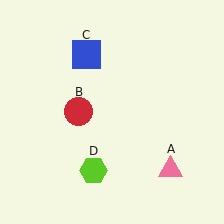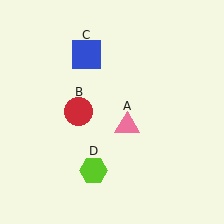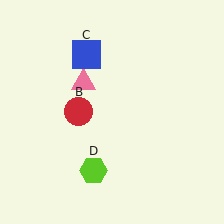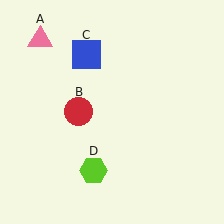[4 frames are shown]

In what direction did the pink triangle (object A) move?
The pink triangle (object A) moved up and to the left.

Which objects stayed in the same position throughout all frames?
Red circle (object B) and blue square (object C) and lime hexagon (object D) remained stationary.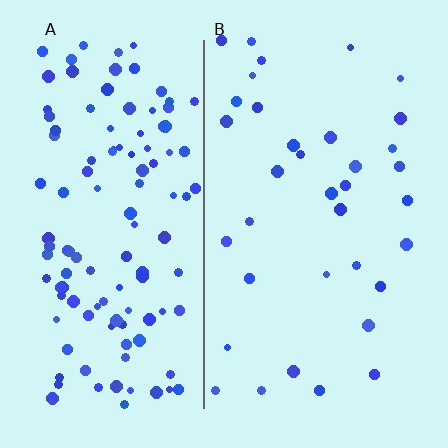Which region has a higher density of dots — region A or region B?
A (the left).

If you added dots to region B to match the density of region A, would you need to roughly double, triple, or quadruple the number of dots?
Approximately triple.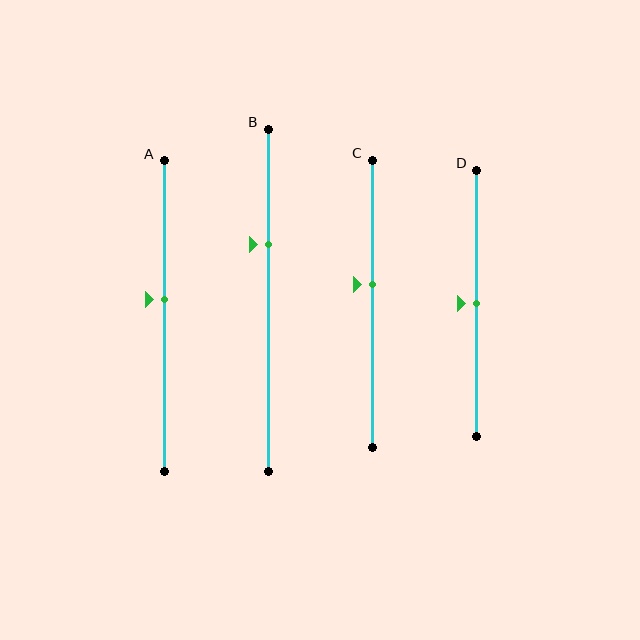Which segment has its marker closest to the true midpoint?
Segment D has its marker closest to the true midpoint.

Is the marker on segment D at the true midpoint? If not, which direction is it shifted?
Yes, the marker on segment D is at the true midpoint.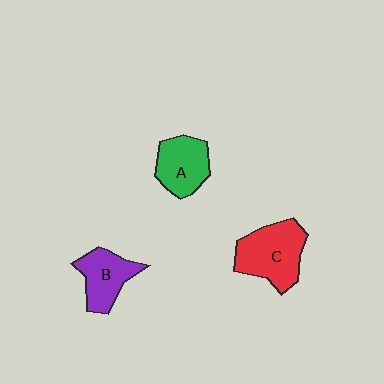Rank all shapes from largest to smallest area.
From largest to smallest: C (red), A (green), B (purple).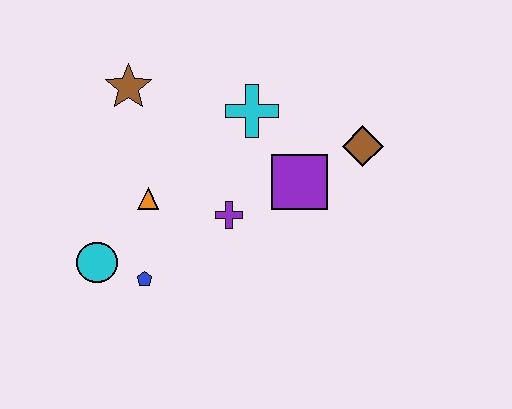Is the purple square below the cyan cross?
Yes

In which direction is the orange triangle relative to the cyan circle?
The orange triangle is above the cyan circle.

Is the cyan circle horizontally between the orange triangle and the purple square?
No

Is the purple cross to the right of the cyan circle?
Yes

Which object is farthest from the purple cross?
The brown star is farthest from the purple cross.